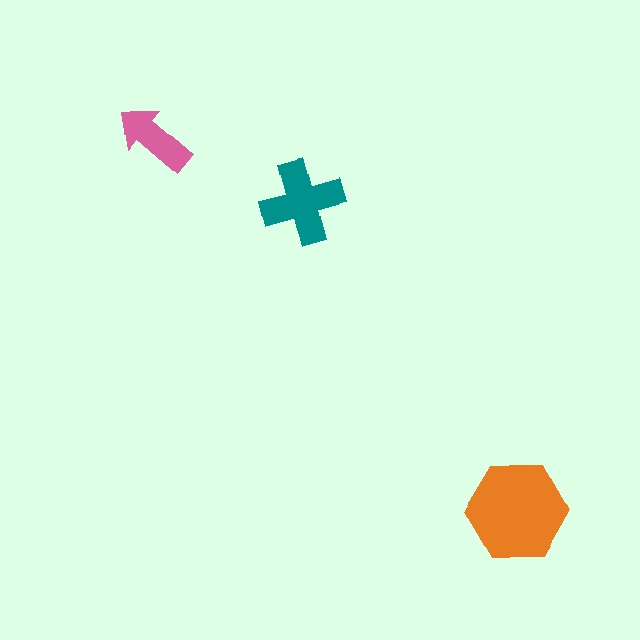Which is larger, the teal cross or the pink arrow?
The teal cross.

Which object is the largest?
The orange hexagon.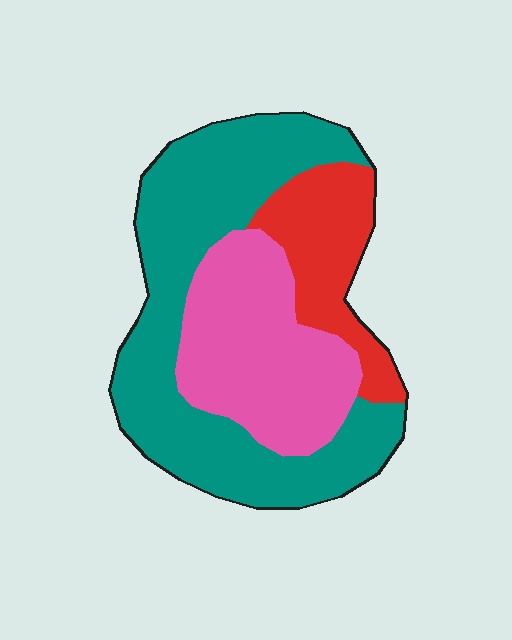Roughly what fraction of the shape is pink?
Pink covers roughly 30% of the shape.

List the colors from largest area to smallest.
From largest to smallest: teal, pink, red.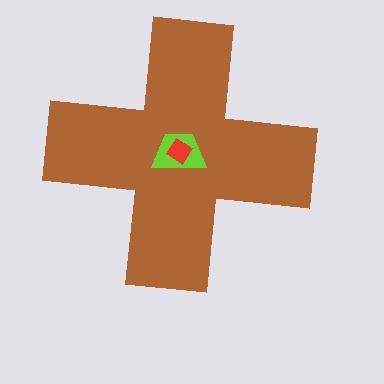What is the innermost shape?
The red diamond.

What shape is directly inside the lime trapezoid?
The red diamond.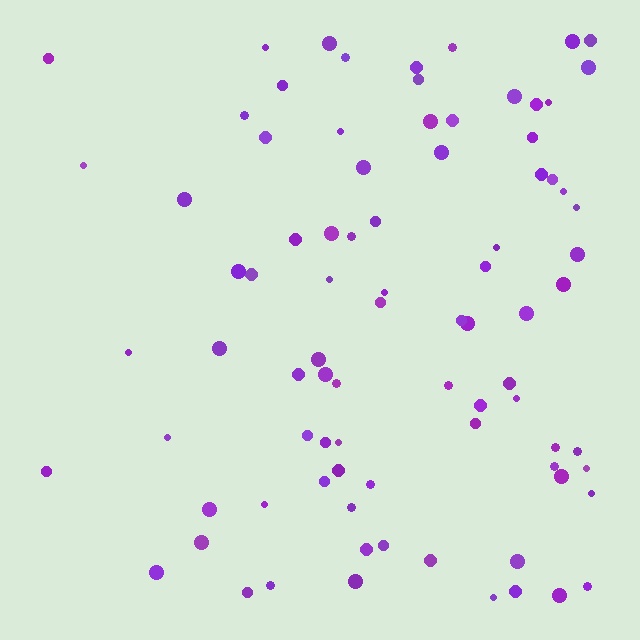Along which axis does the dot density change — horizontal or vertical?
Horizontal.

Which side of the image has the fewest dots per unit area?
The left.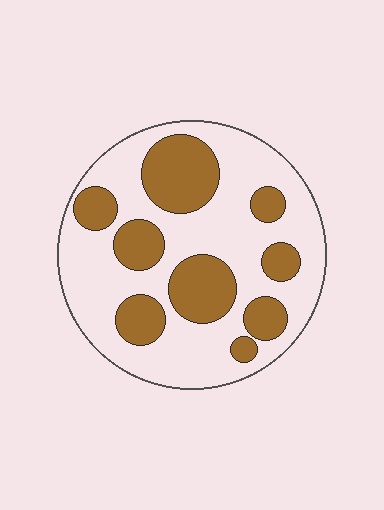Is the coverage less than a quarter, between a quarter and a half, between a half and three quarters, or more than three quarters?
Between a quarter and a half.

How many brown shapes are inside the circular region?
9.